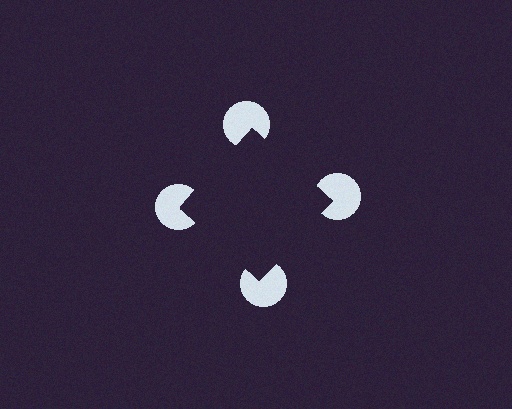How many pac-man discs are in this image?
There are 4 — one at each vertex of the illusory square.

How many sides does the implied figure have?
4 sides.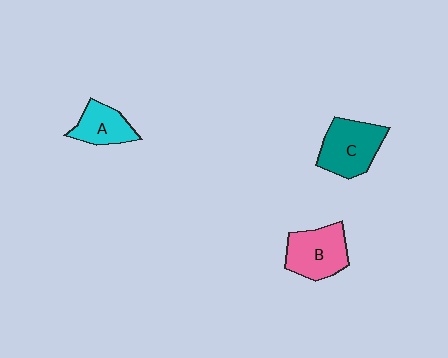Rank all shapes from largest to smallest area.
From largest to smallest: C (teal), B (pink), A (cyan).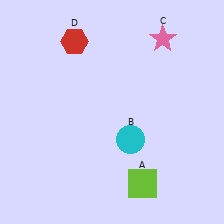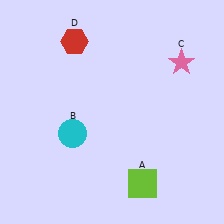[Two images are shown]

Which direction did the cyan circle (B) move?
The cyan circle (B) moved left.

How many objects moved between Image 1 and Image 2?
2 objects moved between the two images.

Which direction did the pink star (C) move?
The pink star (C) moved down.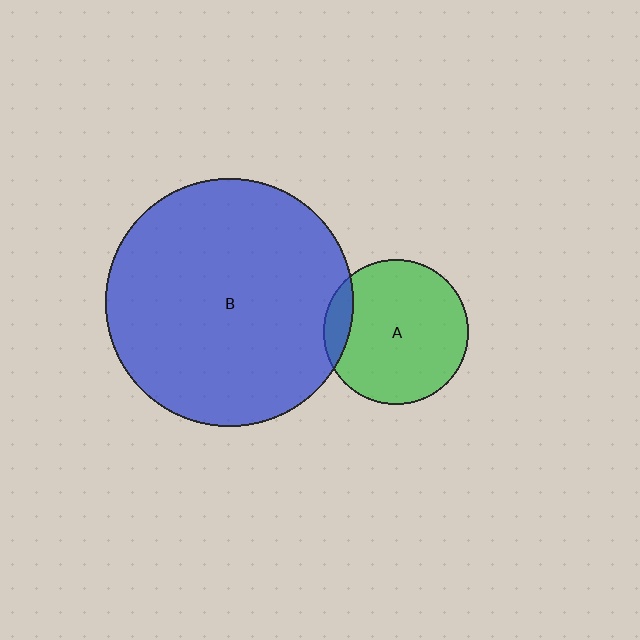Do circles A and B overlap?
Yes.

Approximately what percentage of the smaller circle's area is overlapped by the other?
Approximately 10%.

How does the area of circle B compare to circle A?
Approximately 2.9 times.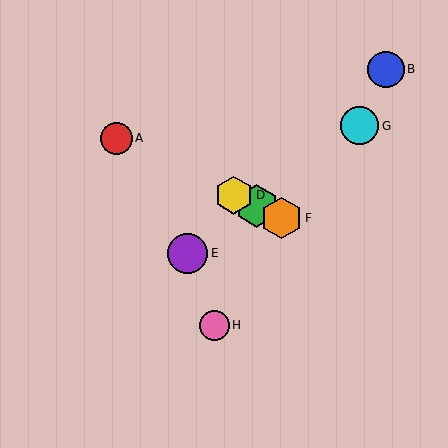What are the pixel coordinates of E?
Object E is at (188, 253).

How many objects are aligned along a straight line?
4 objects (A, C, D, F) are aligned along a straight line.